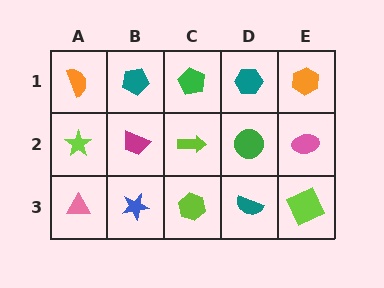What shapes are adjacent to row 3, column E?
A pink ellipse (row 2, column E), a teal semicircle (row 3, column D).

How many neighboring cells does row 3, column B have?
3.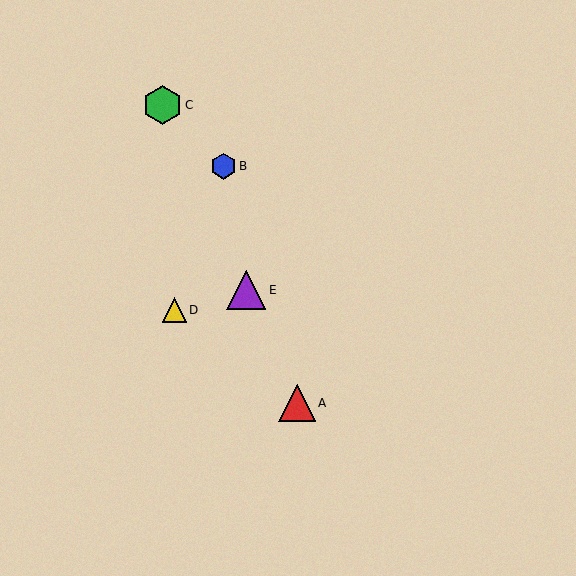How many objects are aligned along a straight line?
3 objects (A, C, E) are aligned along a straight line.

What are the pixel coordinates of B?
Object B is at (223, 166).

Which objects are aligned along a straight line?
Objects A, C, E are aligned along a straight line.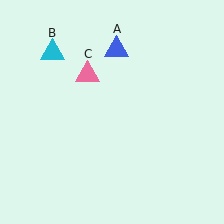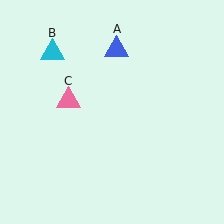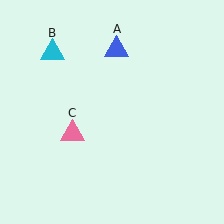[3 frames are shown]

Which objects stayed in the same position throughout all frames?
Blue triangle (object A) and cyan triangle (object B) remained stationary.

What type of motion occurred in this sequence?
The pink triangle (object C) rotated counterclockwise around the center of the scene.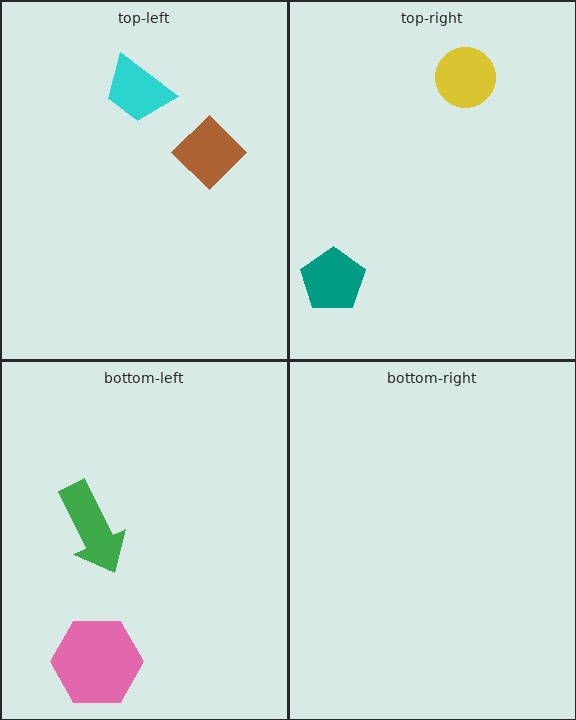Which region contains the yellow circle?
The top-right region.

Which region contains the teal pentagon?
The top-right region.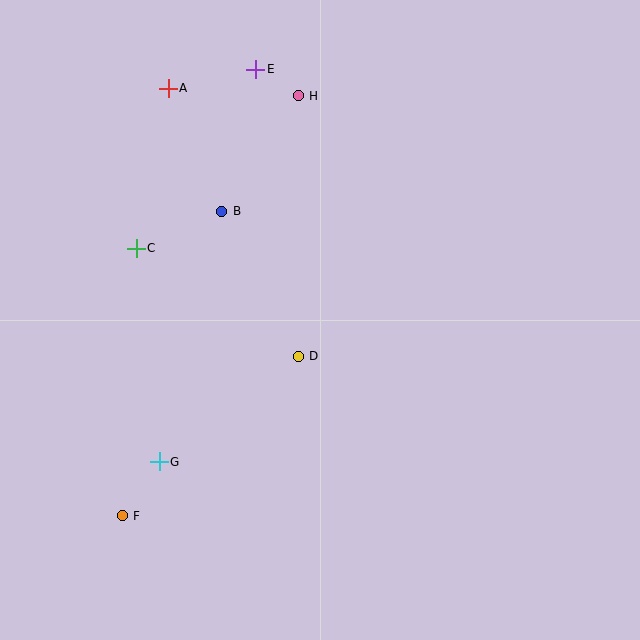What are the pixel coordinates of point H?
Point H is at (298, 96).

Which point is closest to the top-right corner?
Point H is closest to the top-right corner.